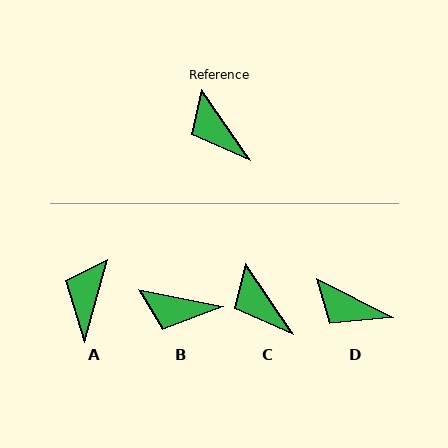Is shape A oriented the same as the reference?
No, it is off by about 49 degrees.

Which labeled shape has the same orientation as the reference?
C.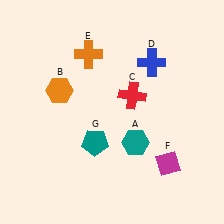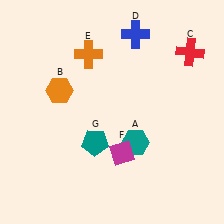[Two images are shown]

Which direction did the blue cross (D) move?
The blue cross (D) moved up.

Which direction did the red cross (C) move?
The red cross (C) moved right.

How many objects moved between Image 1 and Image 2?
3 objects moved between the two images.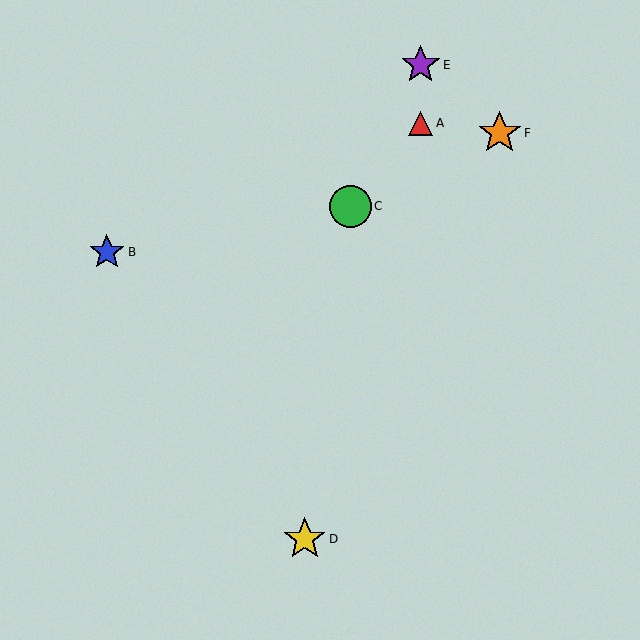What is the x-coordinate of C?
Object C is at x≈350.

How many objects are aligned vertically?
2 objects (A, E) are aligned vertically.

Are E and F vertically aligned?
No, E is at x≈421 and F is at x≈500.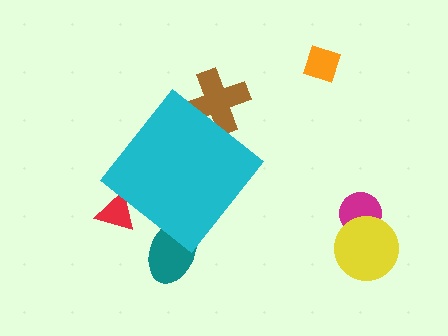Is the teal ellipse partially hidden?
Yes, the teal ellipse is partially hidden behind the cyan diamond.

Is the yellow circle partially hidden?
No, the yellow circle is fully visible.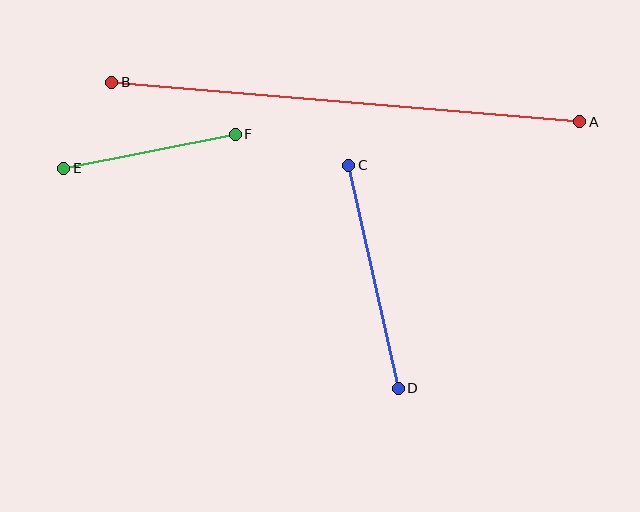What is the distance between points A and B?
The distance is approximately 470 pixels.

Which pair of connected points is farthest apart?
Points A and B are farthest apart.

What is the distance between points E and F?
The distance is approximately 175 pixels.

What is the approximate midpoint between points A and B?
The midpoint is at approximately (346, 102) pixels.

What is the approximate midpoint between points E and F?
The midpoint is at approximately (150, 151) pixels.